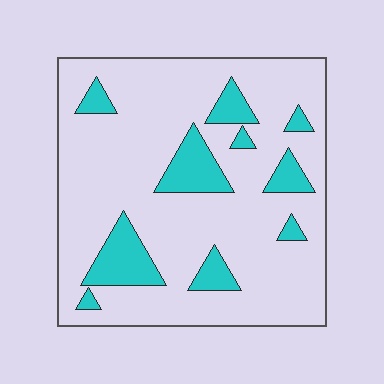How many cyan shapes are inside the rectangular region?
10.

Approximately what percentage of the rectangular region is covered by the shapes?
Approximately 15%.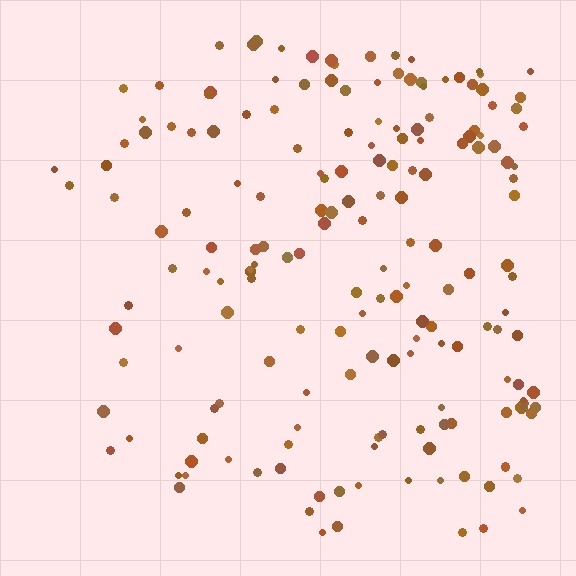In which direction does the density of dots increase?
From left to right, with the right side densest.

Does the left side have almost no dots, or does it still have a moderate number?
Still a moderate number, just noticeably fewer than the right.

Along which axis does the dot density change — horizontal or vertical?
Horizontal.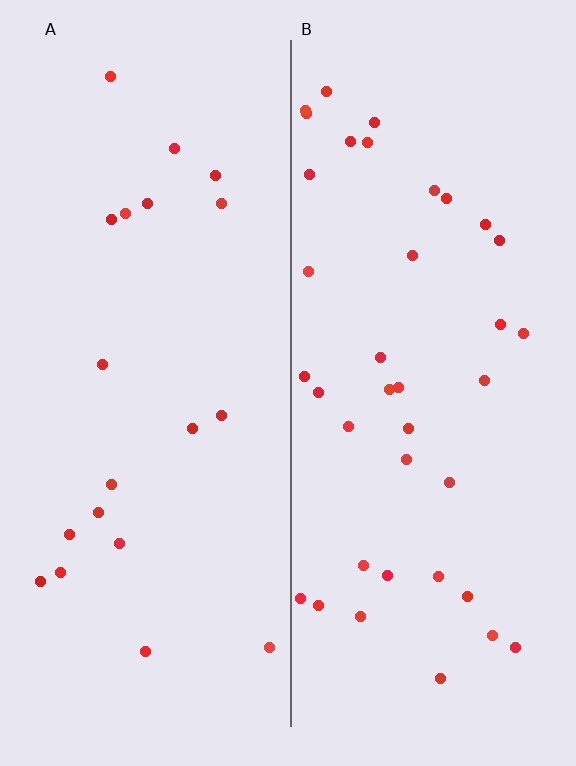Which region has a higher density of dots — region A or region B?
B (the right).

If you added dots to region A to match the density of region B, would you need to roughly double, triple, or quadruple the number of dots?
Approximately double.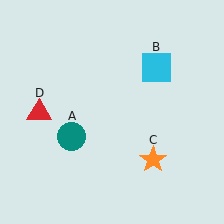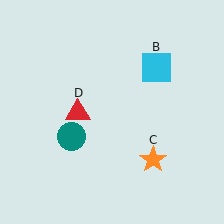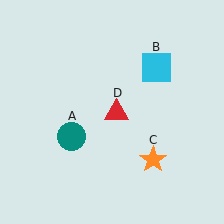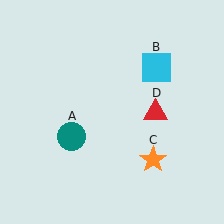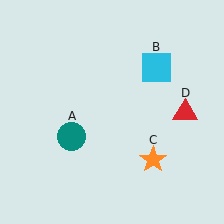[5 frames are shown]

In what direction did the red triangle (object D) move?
The red triangle (object D) moved right.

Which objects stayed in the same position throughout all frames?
Teal circle (object A) and cyan square (object B) and orange star (object C) remained stationary.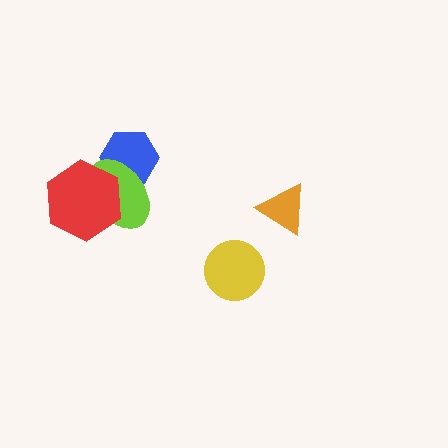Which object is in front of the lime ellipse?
The red hexagon is in front of the lime ellipse.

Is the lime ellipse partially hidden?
Yes, it is partially covered by another shape.